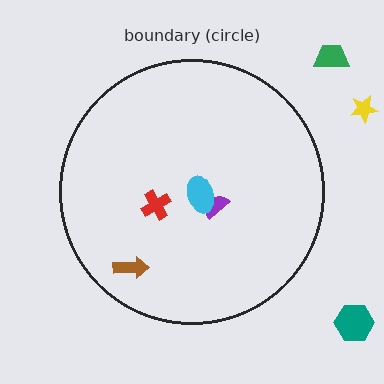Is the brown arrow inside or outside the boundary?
Inside.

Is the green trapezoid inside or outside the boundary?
Outside.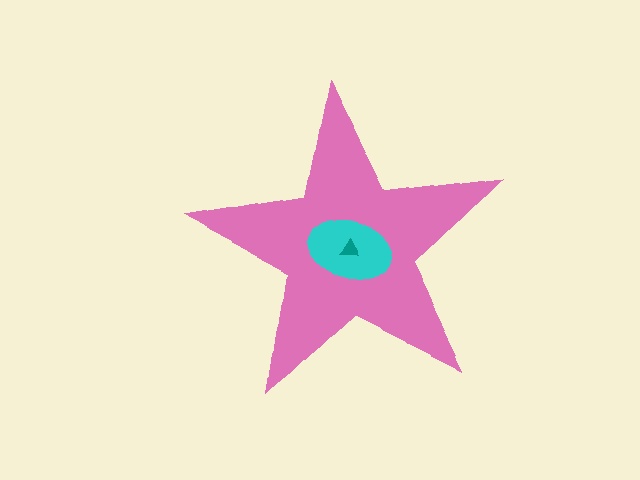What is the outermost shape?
The pink star.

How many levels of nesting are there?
3.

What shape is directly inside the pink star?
The cyan ellipse.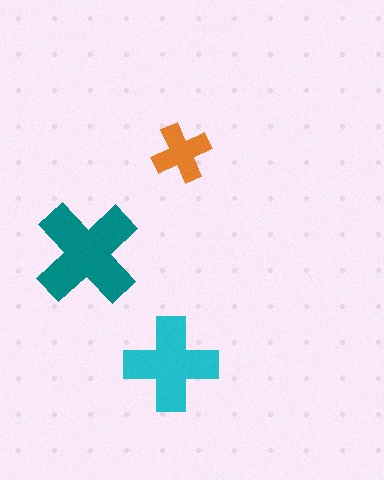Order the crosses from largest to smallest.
the teal one, the cyan one, the orange one.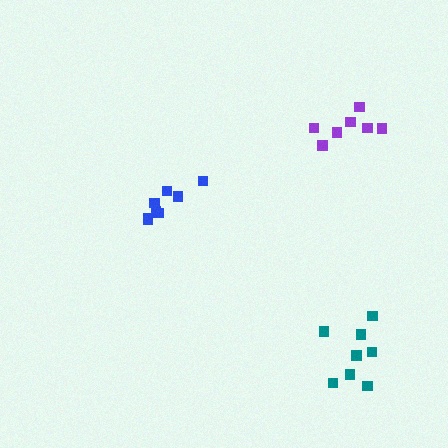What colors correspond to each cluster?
The clusters are colored: blue, purple, teal.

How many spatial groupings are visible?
There are 3 spatial groupings.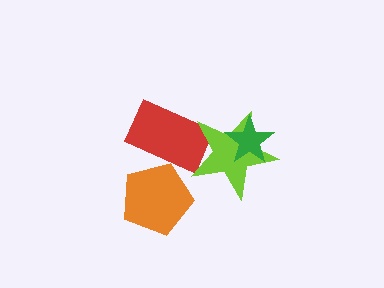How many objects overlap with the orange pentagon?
1 object overlaps with the orange pentagon.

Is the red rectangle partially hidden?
Yes, it is partially covered by another shape.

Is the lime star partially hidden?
Yes, it is partially covered by another shape.